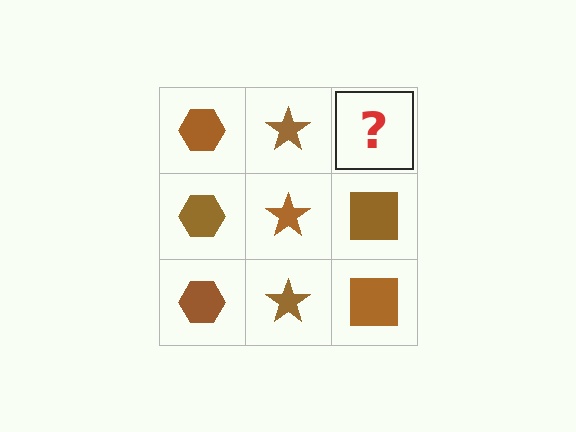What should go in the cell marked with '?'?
The missing cell should contain a brown square.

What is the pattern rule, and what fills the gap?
The rule is that each column has a consistent shape. The gap should be filled with a brown square.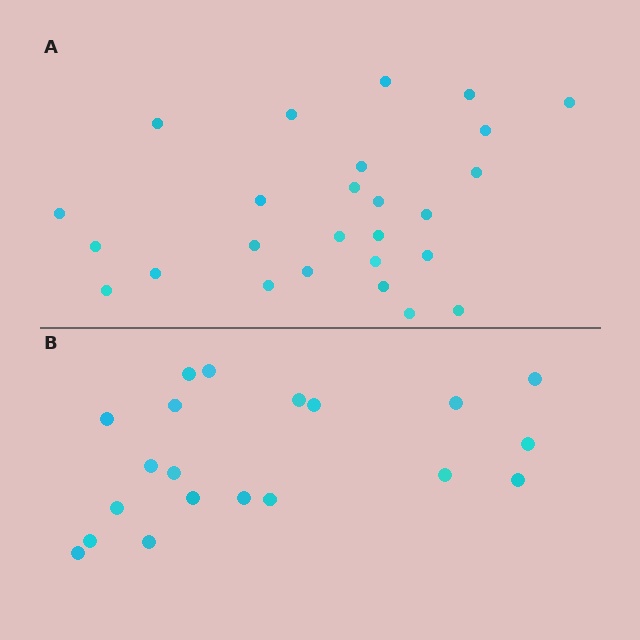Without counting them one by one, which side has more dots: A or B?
Region A (the top region) has more dots.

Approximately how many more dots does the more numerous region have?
Region A has about 6 more dots than region B.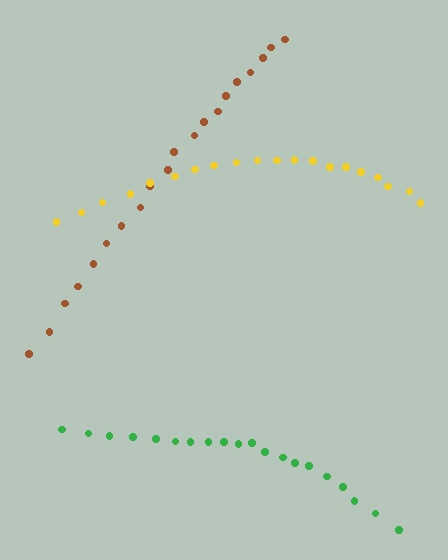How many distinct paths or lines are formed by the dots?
There are 3 distinct paths.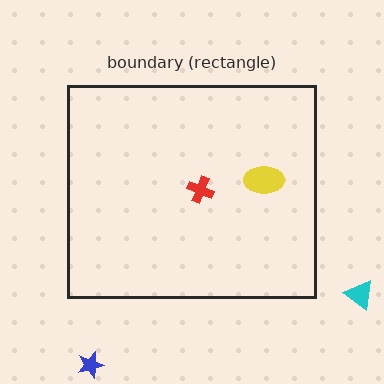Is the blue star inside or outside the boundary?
Outside.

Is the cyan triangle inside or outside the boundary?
Outside.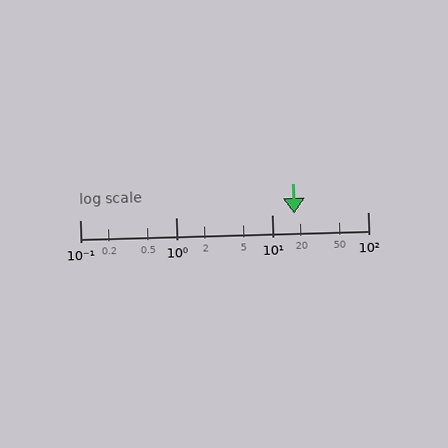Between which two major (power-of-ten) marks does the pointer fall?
The pointer is between 10 and 100.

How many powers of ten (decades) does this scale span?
The scale spans 3 decades, from 0.1 to 100.